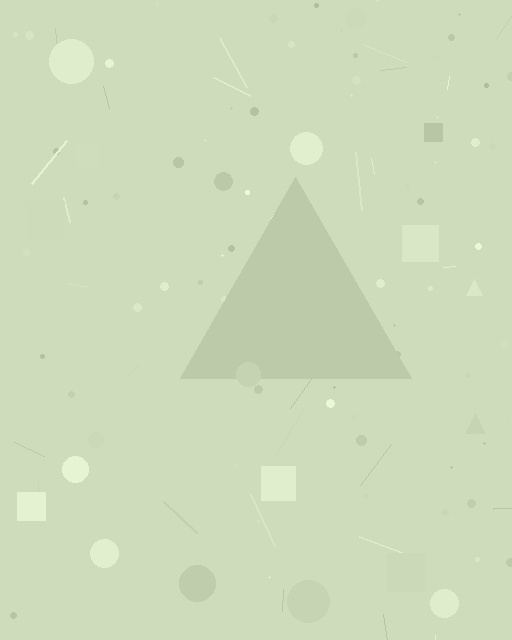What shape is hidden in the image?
A triangle is hidden in the image.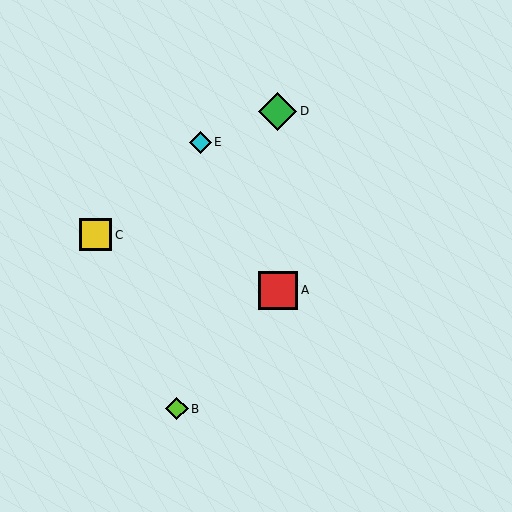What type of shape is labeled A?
Shape A is a red square.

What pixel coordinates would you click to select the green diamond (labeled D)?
Click at (278, 111) to select the green diamond D.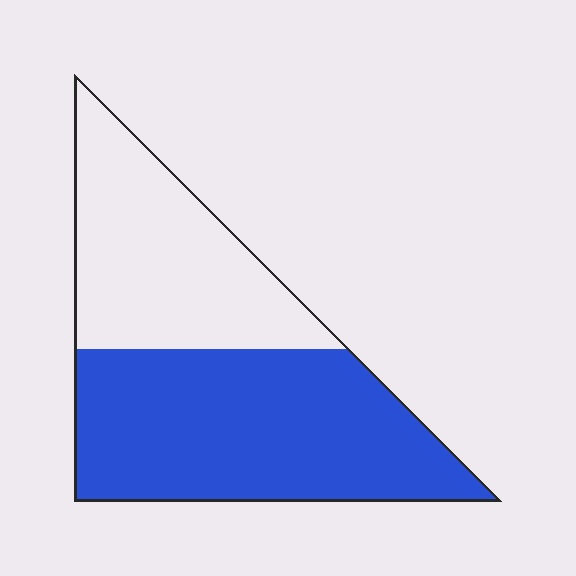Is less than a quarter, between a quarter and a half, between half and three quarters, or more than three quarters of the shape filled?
Between half and three quarters.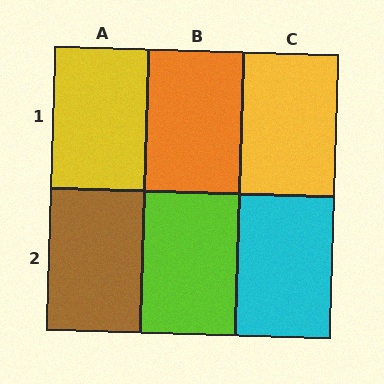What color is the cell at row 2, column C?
Cyan.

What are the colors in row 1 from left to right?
Yellow, orange, yellow.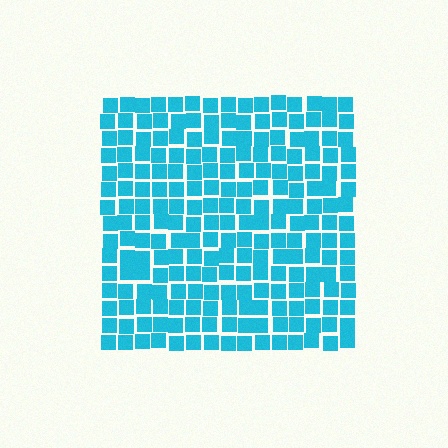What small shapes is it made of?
It is made of small squares.